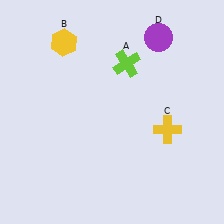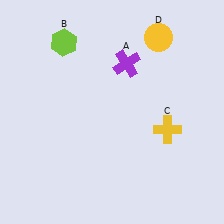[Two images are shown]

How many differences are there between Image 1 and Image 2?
There are 3 differences between the two images.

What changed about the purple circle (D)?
In Image 1, D is purple. In Image 2, it changed to yellow.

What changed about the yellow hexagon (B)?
In Image 1, B is yellow. In Image 2, it changed to lime.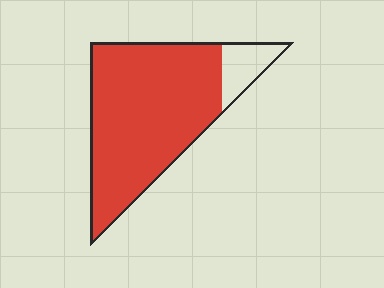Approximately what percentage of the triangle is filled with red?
Approximately 85%.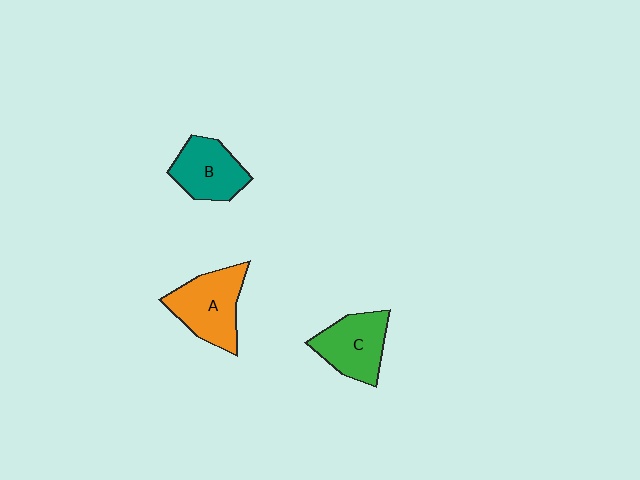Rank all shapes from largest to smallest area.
From largest to smallest: A (orange), C (green), B (teal).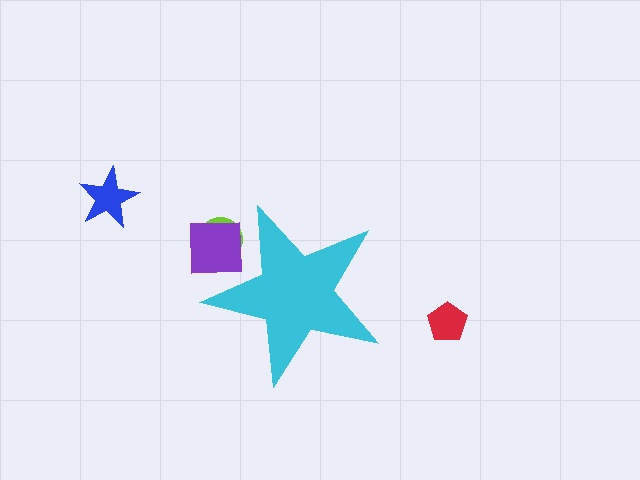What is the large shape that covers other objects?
A cyan star.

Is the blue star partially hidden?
No, the blue star is fully visible.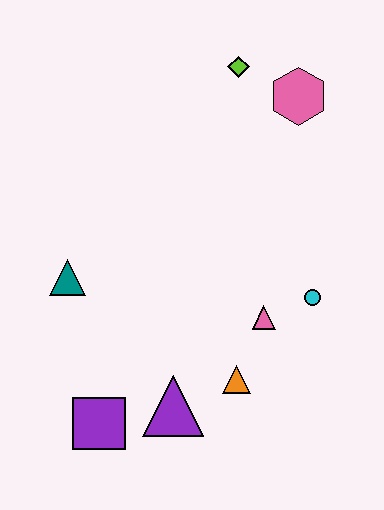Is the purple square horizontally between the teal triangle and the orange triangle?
Yes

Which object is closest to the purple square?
The purple triangle is closest to the purple square.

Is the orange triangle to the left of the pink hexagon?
Yes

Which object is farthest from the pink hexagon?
The purple square is farthest from the pink hexagon.